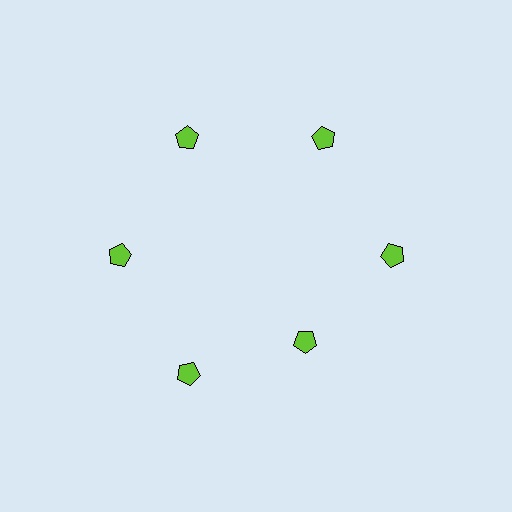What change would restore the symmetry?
The symmetry would be restored by moving it outward, back onto the ring so that all 6 pentagons sit at equal angles and equal distance from the center.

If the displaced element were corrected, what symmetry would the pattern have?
It would have 6-fold rotational symmetry — the pattern would map onto itself every 60 degrees.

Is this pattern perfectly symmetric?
No. The 6 lime pentagons are arranged in a ring, but one element near the 5 o'clock position is pulled inward toward the center, breaking the 6-fold rotational symmetry.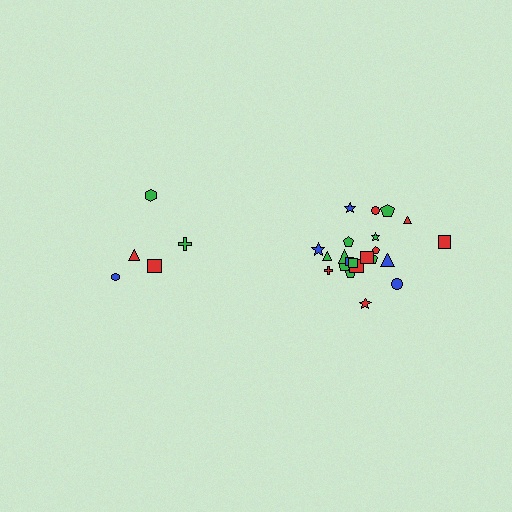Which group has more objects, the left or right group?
The right group.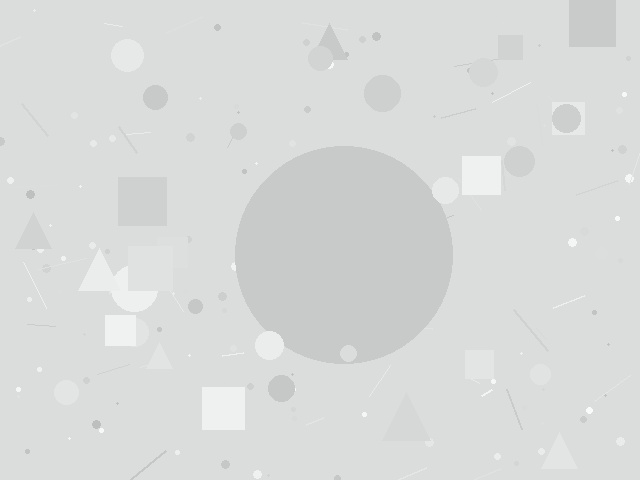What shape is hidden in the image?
A circle is hidden in the image.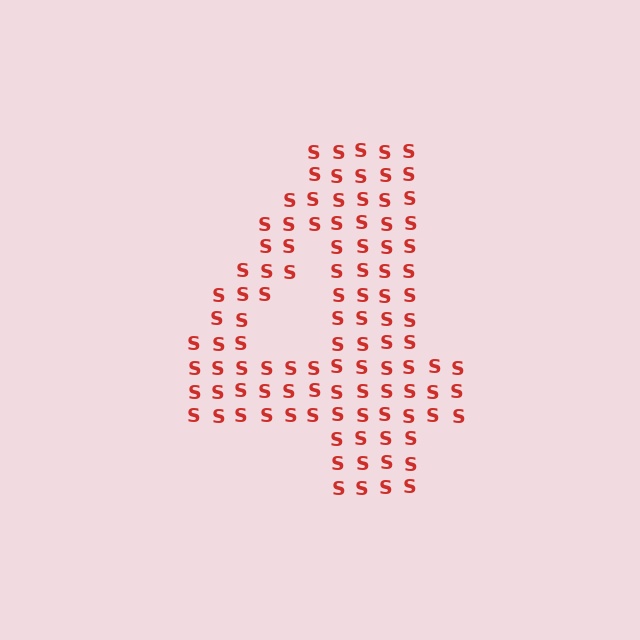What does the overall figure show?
The overall figure shows the digit 4.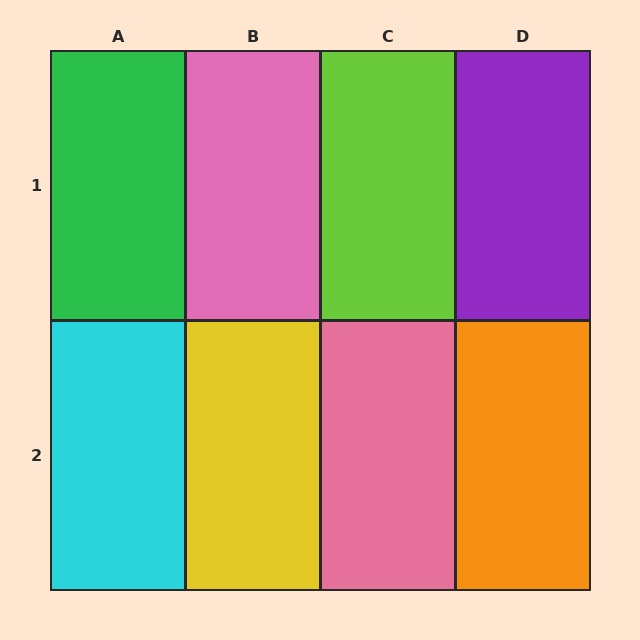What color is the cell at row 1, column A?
Green.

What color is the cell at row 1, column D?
Purple.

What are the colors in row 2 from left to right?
Cyan, yellow, pink, orange.